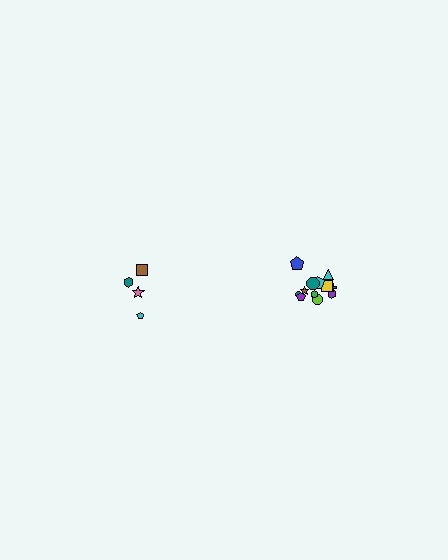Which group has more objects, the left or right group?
The right group.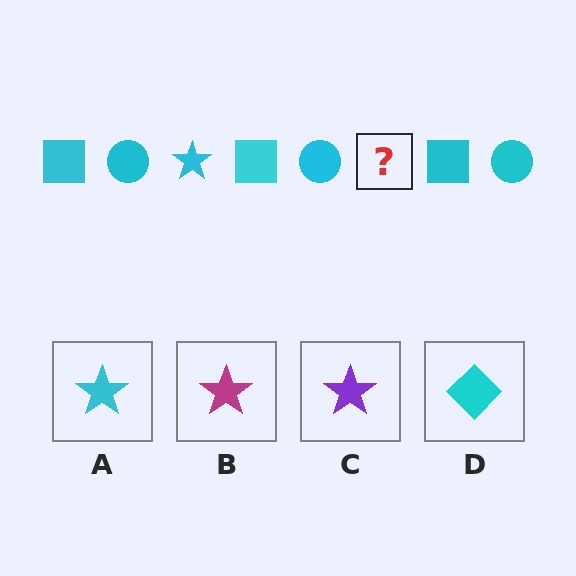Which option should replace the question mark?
Option A.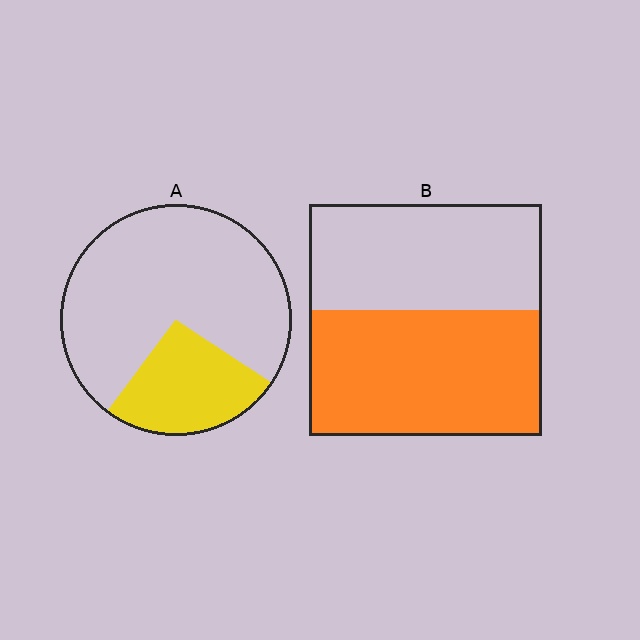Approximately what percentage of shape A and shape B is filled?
A is approximately 25% and B is approximately 55%.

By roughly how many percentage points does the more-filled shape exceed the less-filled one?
By roughly 30 percentage points (B over A).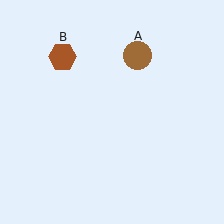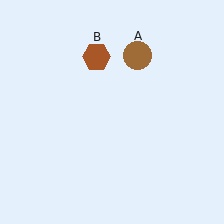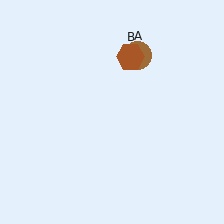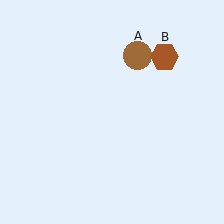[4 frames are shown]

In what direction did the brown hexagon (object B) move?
The brown hexagon (object B) moved right.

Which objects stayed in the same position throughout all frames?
Brown circle (object A) remained stationary.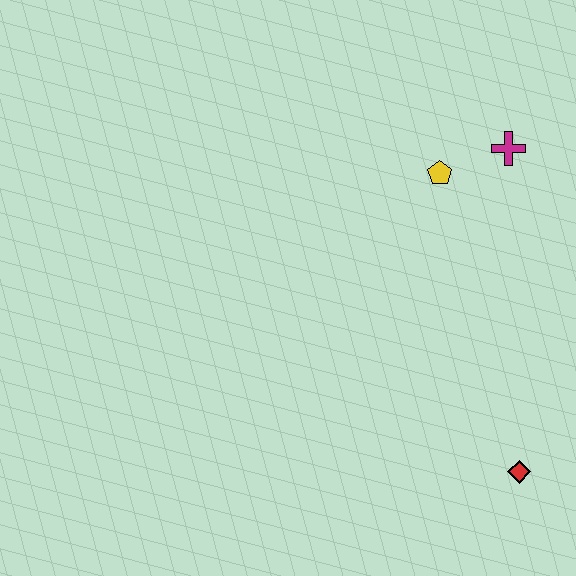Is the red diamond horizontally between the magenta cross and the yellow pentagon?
No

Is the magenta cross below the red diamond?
No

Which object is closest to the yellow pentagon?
The magenta cross is closest to the yellow pentagon.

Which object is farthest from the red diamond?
The magenta cross is farthest from the red diamond.